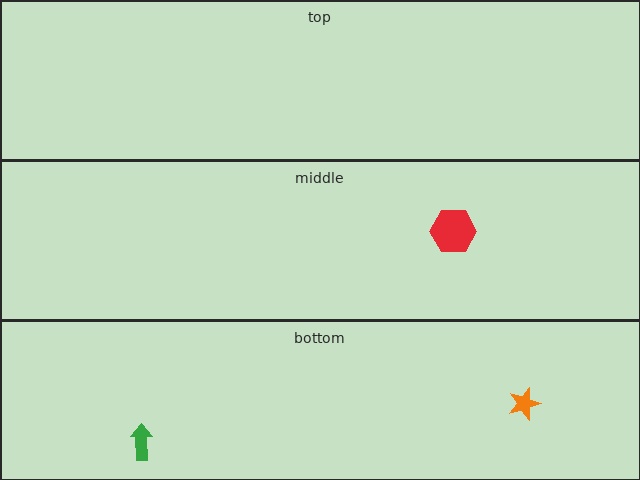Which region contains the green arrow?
The bottom region.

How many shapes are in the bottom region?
2.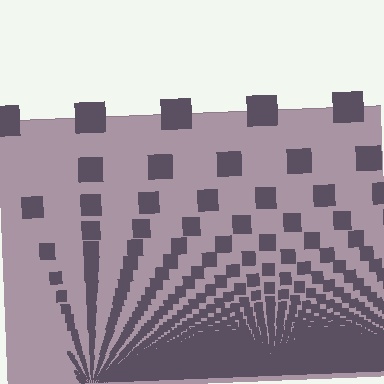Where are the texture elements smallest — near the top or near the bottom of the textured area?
Near the bottom.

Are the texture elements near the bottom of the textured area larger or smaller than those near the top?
Smaller. The gradient is inverted — elements near the bottom are smaller and denser.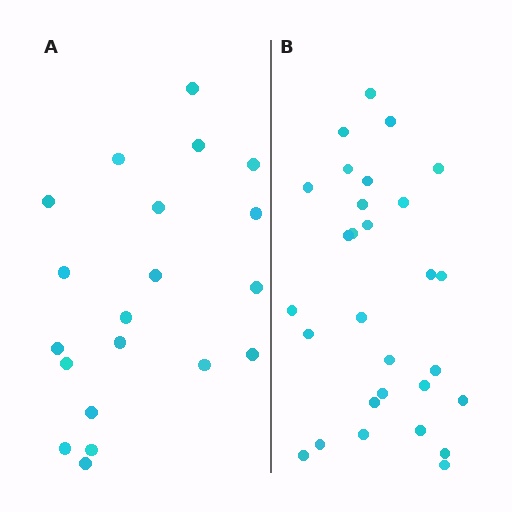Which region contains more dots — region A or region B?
Region B (the right region) has more dots.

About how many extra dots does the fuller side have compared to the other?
Region B has roughly 8 or so more dots than region A.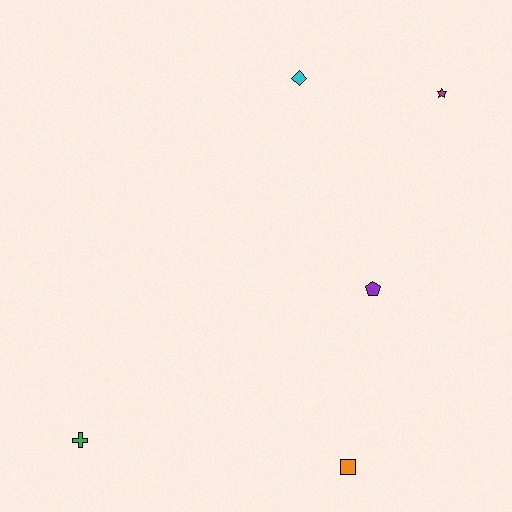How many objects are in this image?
There are 5 objects.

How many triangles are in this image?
There are no triangles.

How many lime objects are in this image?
There are no lime objects.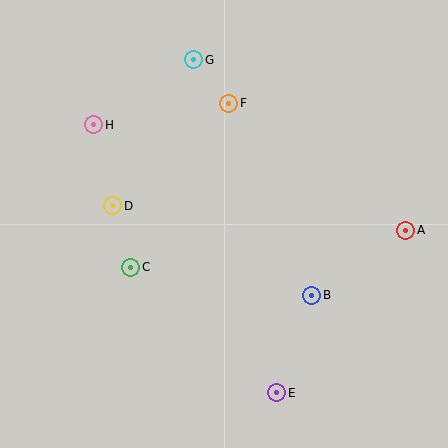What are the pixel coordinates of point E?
Point E is at (277, 393).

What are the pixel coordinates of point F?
Point F is at (229, 103).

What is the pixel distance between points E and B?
The distance between E and B is 104 pixels.